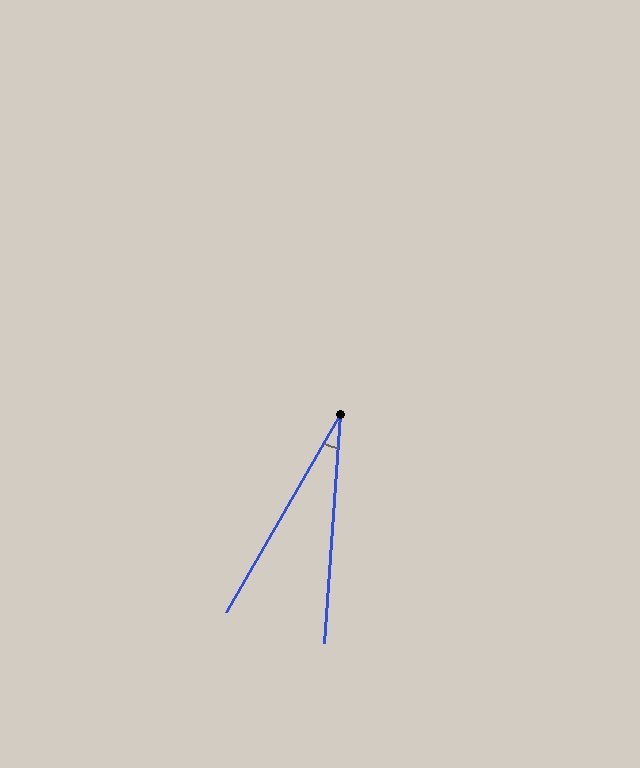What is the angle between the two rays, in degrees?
Approximately 26 degrees.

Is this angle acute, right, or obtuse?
It is acute.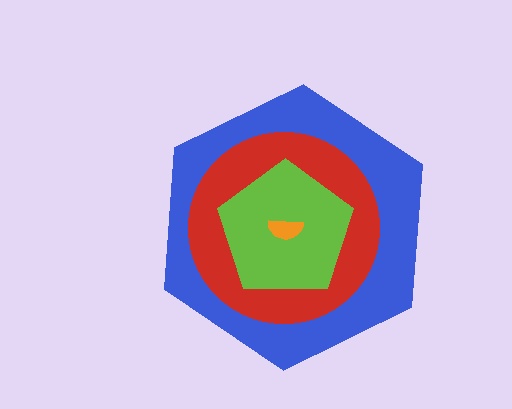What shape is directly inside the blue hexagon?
The red circle.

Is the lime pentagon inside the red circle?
Yes.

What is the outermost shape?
The blue hexagon.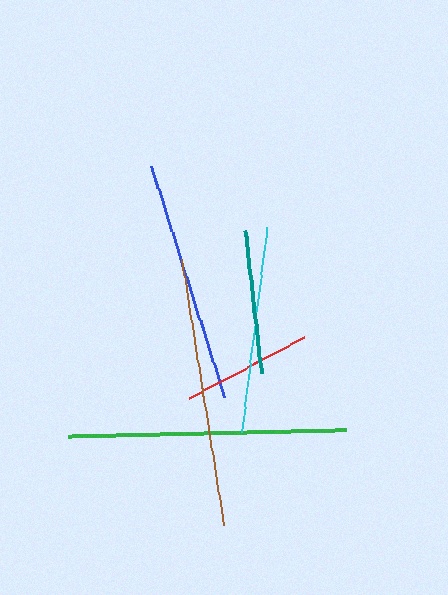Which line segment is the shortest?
The red line is the shortest at approximately 130 pixels.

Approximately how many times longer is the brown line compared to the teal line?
The brown line is approximately 1.9 times the length of the teal line.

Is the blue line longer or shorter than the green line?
The green line is longer than the blue line.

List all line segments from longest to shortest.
From longest to shortest: green, brown, blue, cyan, teal, red.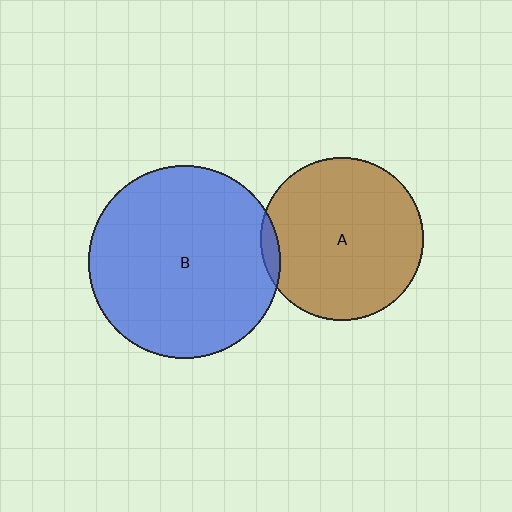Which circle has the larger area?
Circle B (blue).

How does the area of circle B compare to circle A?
Approximately 1.4 times.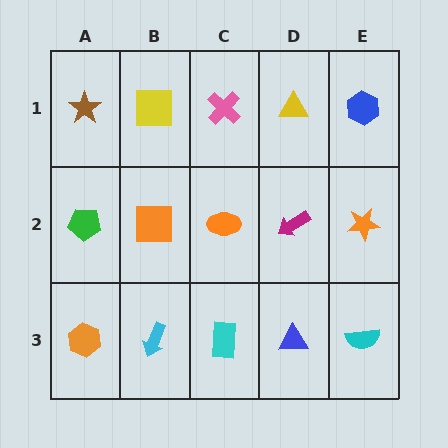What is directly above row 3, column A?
A green pentagon.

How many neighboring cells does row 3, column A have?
2.